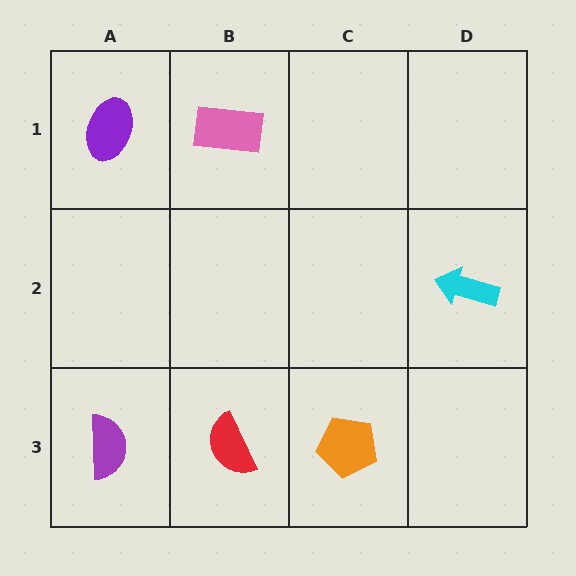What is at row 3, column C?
An orange pentagon.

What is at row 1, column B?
A pink rectangle.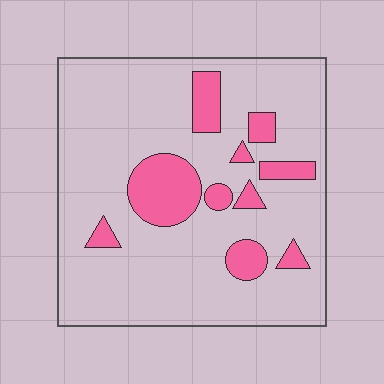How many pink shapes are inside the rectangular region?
10.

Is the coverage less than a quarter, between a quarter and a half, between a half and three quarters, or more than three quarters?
Less than a quarter.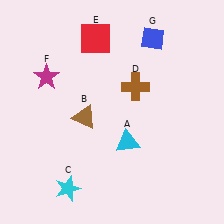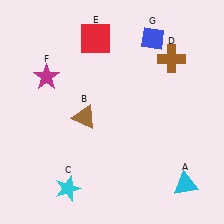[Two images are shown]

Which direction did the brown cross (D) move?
The brown cross (D) moved right.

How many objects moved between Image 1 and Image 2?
2 objects moved between the two images.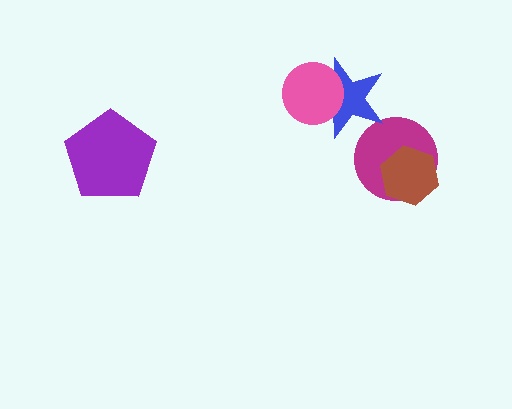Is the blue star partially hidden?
Yes, it is partially covered by another shape.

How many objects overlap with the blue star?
1 object overlaps with the blue star.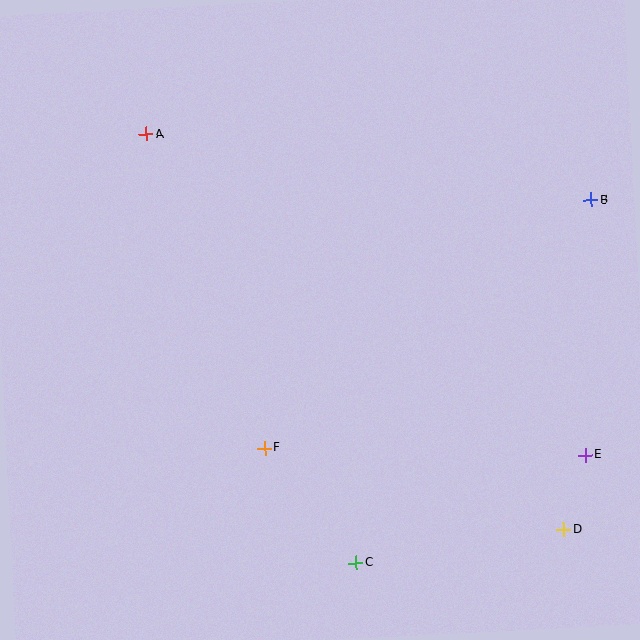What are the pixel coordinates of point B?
Point B is at (591, 200).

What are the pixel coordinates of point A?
Point A is at (146, 134).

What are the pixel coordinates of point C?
Point C is at (356, 563).